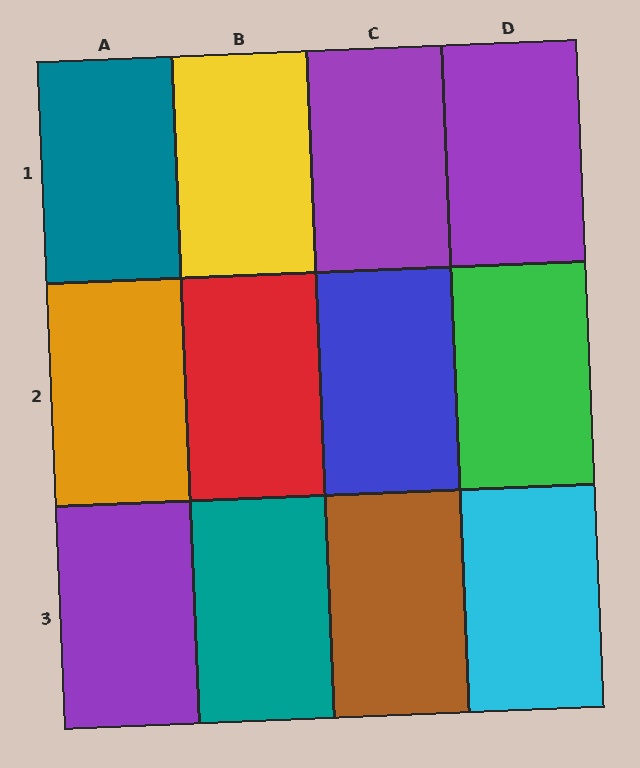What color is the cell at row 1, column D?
Purple.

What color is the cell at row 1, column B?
Yellow.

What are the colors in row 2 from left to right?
Orange, red, blue, green.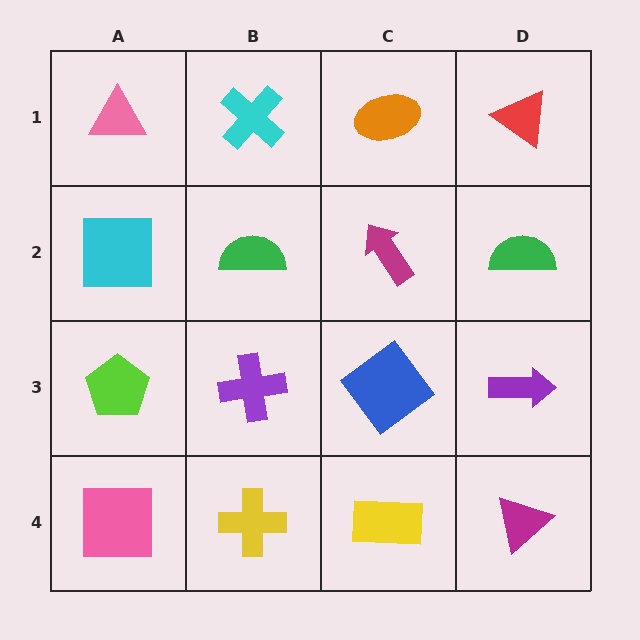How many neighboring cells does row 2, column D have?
3.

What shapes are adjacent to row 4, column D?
A purple arrow (row 3, column D), a yellow rectangle (row 4, column C).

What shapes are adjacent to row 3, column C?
A magenta arrow (row 2, column C), a yellow rectangle (row 4, column C), a purple cross (row 3, column B), a purple arrow (row 3, column D).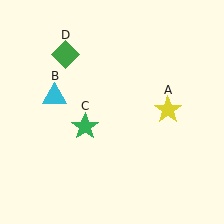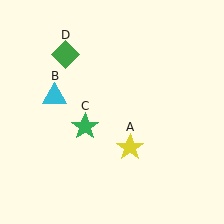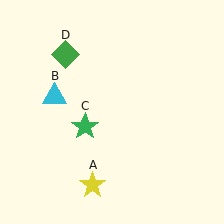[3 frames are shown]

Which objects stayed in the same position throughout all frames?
Cyan triangle (object B) and green star (object C) and green diamond (object D) remained stationary.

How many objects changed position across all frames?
1 object changed position: yellow star (object A).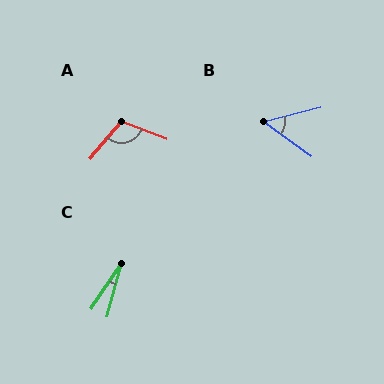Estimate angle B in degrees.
Approximately 50 degrees.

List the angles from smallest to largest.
C (19°), B (50°), A (109°).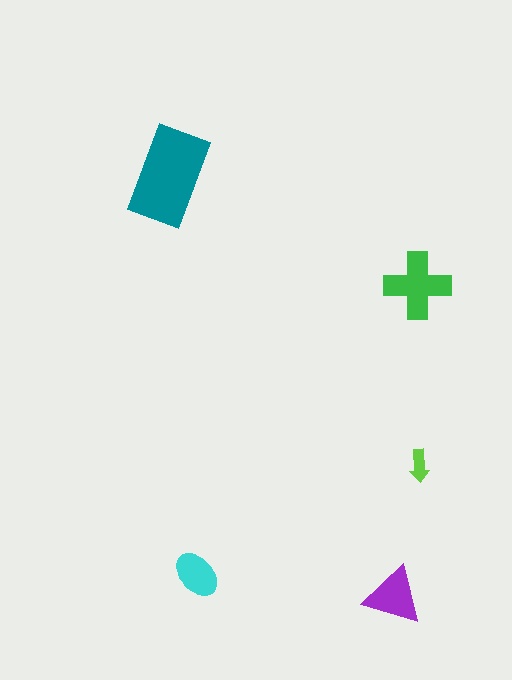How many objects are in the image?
There are 5 objects in the image.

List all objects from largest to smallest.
The teal rectangle, the green cross, the purple triangle, the cyan ellipse, the lime arrow.